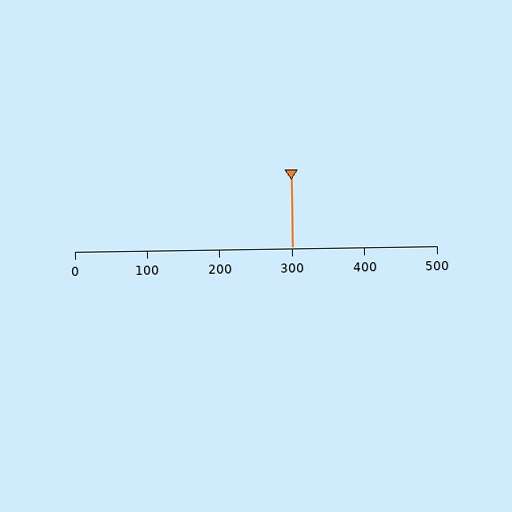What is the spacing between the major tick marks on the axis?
The major ticks are spaced 100 apart.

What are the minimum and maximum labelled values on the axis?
The axis runs from 0 to 500.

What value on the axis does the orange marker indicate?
The marker indicates approximately 300.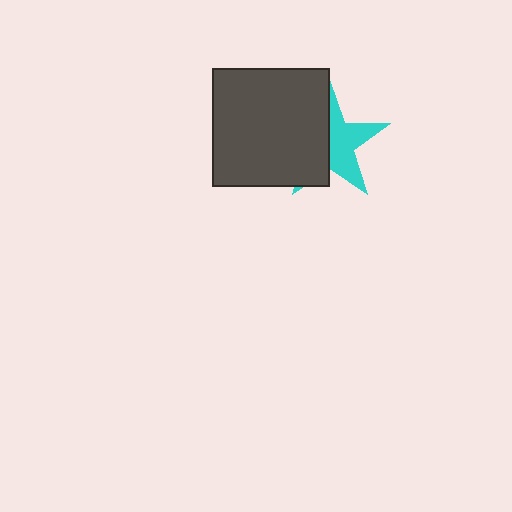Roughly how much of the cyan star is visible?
About half of it is visible (roughly 51%).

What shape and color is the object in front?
The object in front is a dark gray square.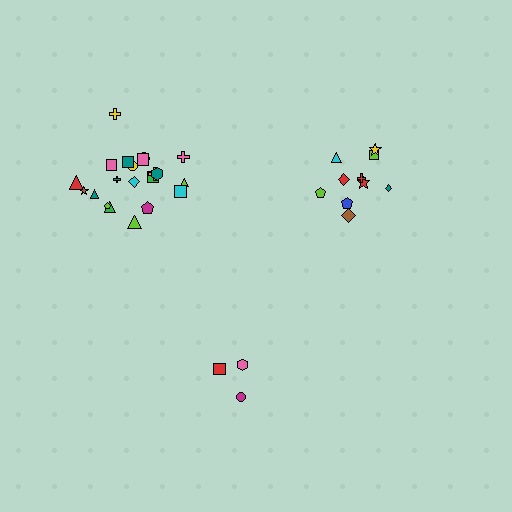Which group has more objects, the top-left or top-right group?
The top-left group.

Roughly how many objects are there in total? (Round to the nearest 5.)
Roughly 35 objects in total.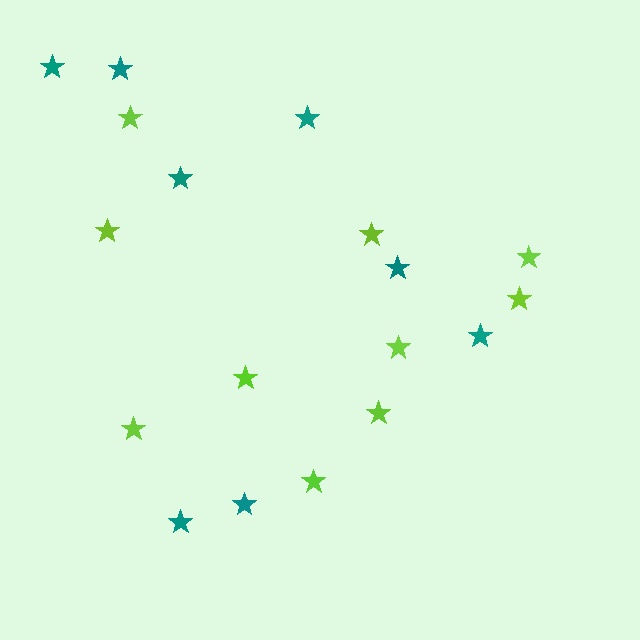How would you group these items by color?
There are 2 groups: one group of teal stars (8) and one group of lime stars (10).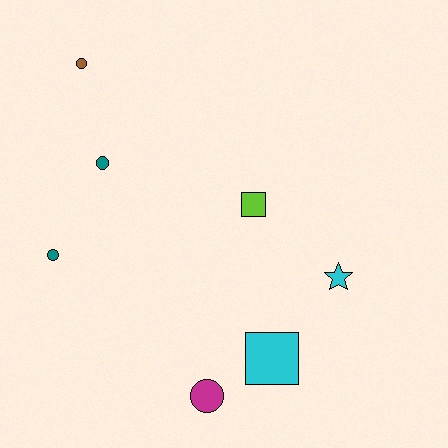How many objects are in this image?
There are 7 objects.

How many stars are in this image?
There is 1 star.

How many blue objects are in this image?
There are no blue objects.